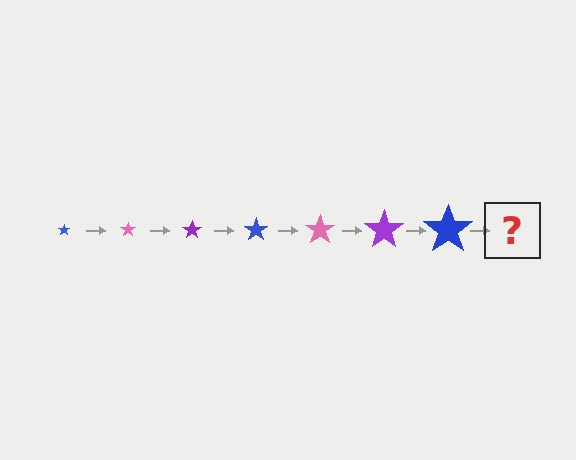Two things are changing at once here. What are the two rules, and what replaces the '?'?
The two rules are that the star grows larger each step and the color cycles through blue, pink, and purple. The '?' should be a pink star, larger than the previous one.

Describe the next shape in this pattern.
It should be a pink star, larger than the previous one.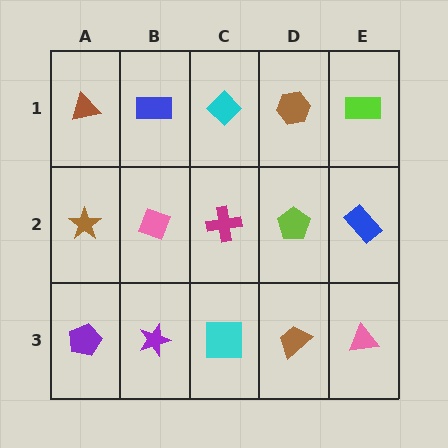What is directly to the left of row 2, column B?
A brown star.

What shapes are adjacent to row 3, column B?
A pink diamond (row 2, column B), a purple pentagon (row 3, column A), a cyan square (row 3, column C).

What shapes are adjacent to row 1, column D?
A lime pentagon (row 2, column D), a cyan diamond (row 1, column C), a lime rectangle (row 1, column E).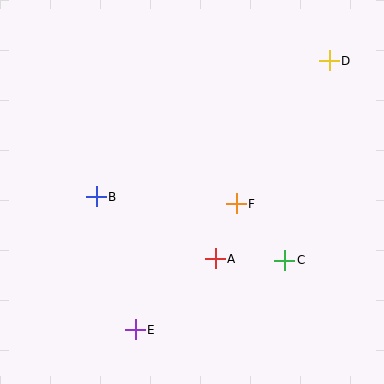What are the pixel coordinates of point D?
Point D is at (329, 61).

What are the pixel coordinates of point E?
Point E is at (135, 330).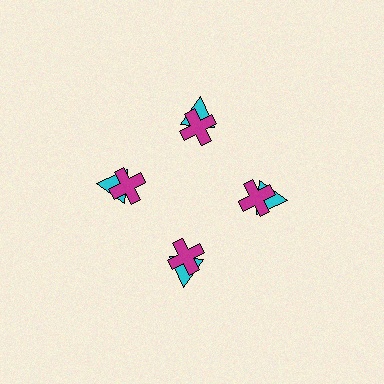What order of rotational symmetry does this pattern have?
This pattern has 4-fold rotational symmetry.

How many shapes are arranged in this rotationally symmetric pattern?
There are 8 shapes, arranged in 4 groups of 2.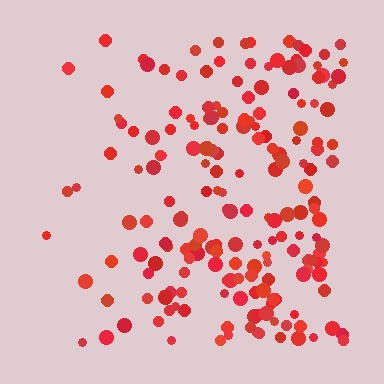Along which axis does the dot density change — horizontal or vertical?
Horizontal.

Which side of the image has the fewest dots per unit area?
The left.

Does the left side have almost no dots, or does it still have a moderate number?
Still a moderate number, just noticeably fewer than the right.